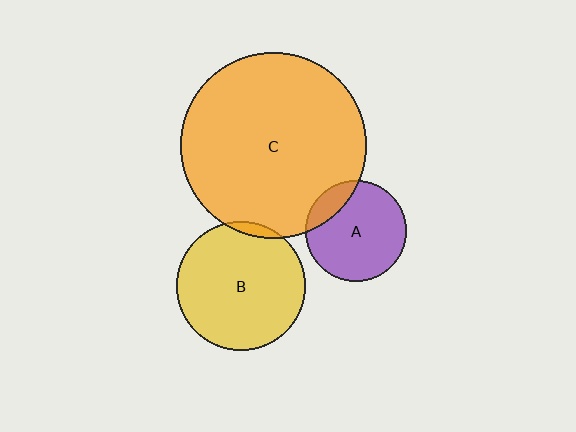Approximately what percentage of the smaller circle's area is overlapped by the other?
Approximately 5%.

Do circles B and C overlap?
Yes.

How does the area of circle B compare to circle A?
Approximately 1.6 times.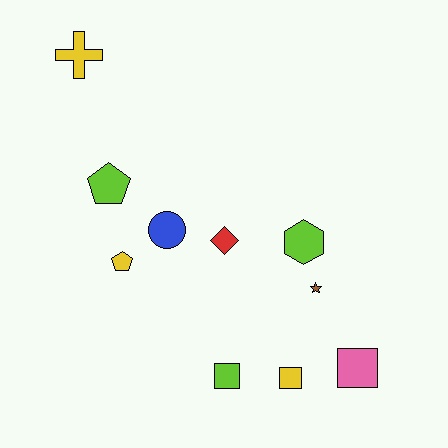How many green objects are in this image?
There are no green objects.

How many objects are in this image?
There are 10 objects.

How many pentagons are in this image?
There are 2 pentagons.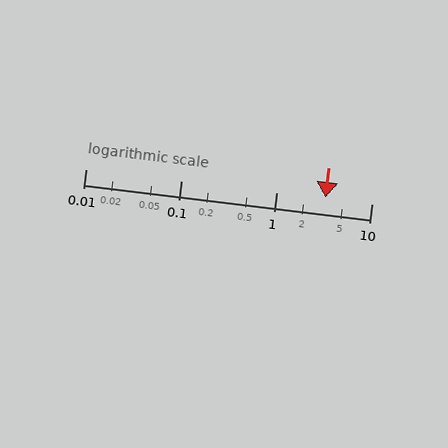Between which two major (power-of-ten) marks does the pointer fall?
The pointer is between 1 and 10.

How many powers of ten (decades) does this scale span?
The scale spans 3 decades, from 0.01 to 10.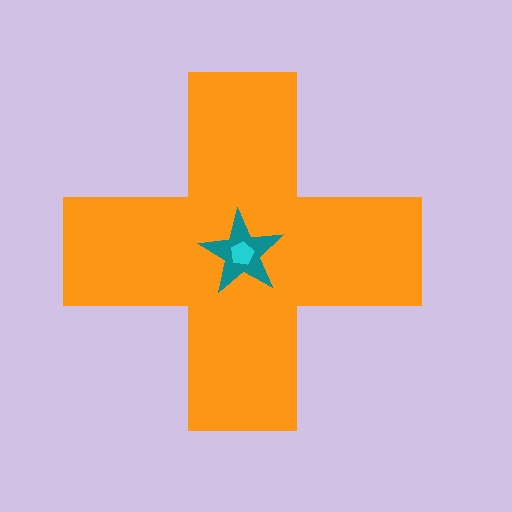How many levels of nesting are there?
3.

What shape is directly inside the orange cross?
The teal star.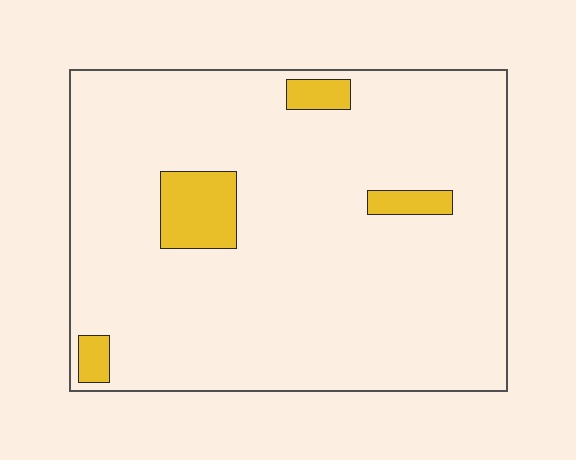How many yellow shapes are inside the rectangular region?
4.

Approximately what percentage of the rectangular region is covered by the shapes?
Approximately 10%.